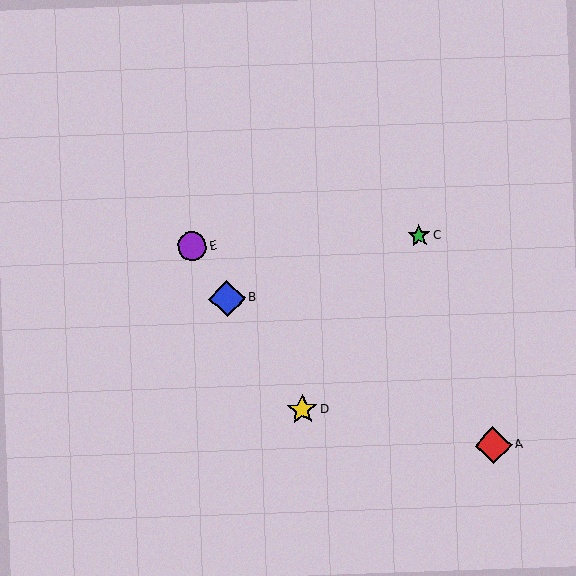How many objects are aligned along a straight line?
3 objects (B, D, E) are aligned along a straight line.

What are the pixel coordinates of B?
Object B is at (227, 298).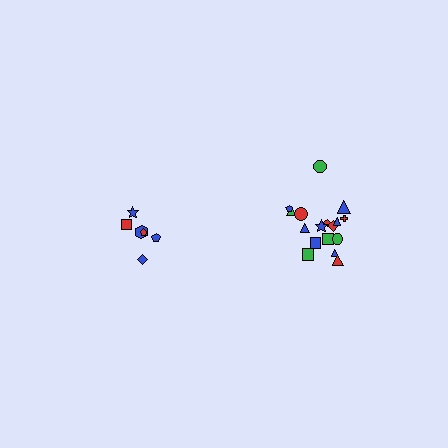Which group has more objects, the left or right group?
The right group.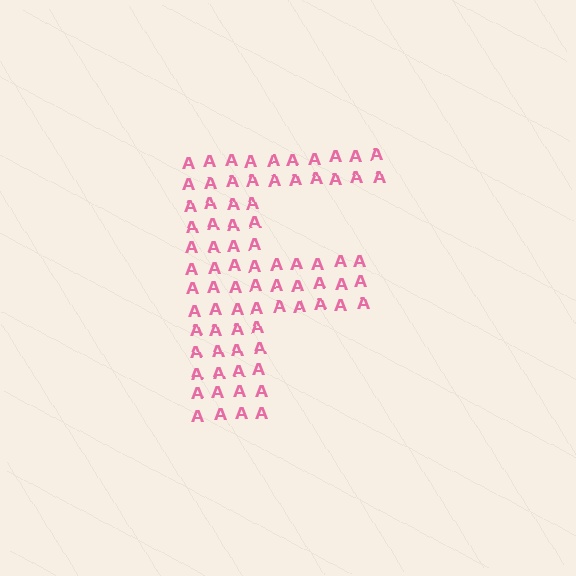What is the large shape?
The large shape is the letter F.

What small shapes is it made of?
It is made of small letter A's.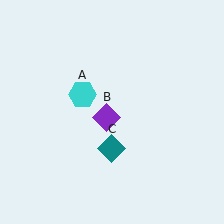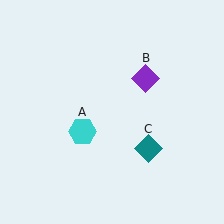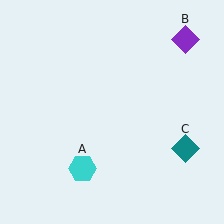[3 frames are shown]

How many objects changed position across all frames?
3 objects changed position: cyan hexagon (object A), purple diamond (object B), teal diamond (object C).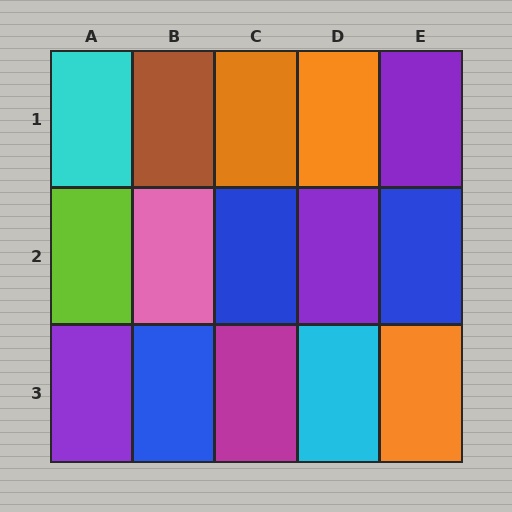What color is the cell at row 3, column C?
Magenta.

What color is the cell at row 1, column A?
Cyan.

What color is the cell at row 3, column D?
Cyan.